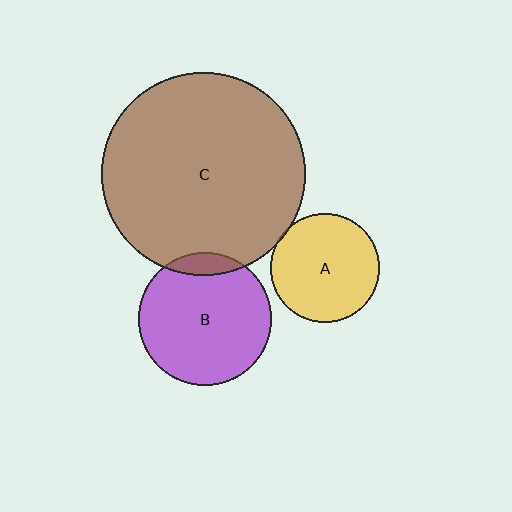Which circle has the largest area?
Circle C (brown).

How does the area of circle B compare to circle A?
Approximately 1.5 times.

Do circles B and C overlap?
Yes.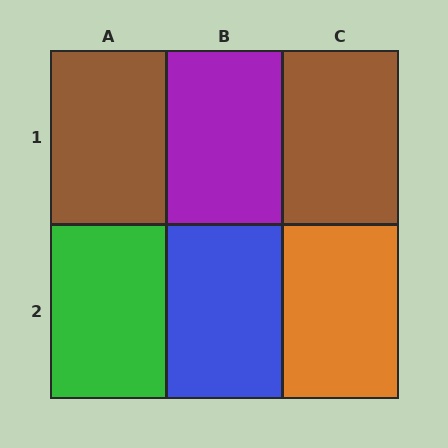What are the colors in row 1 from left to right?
Brown, purple, brown.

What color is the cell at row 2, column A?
Green.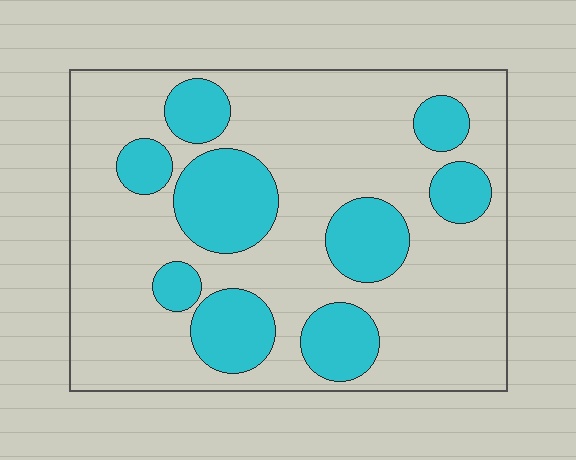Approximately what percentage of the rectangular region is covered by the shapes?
Approximately 30%.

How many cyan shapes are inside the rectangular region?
9.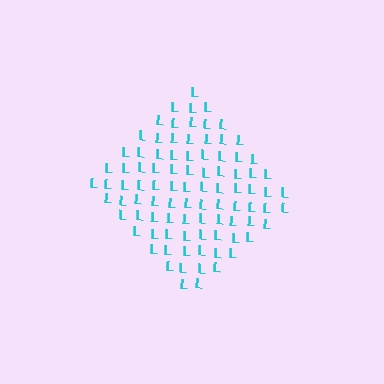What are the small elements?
The small elements are letter L's.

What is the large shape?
The large shape is a diamond.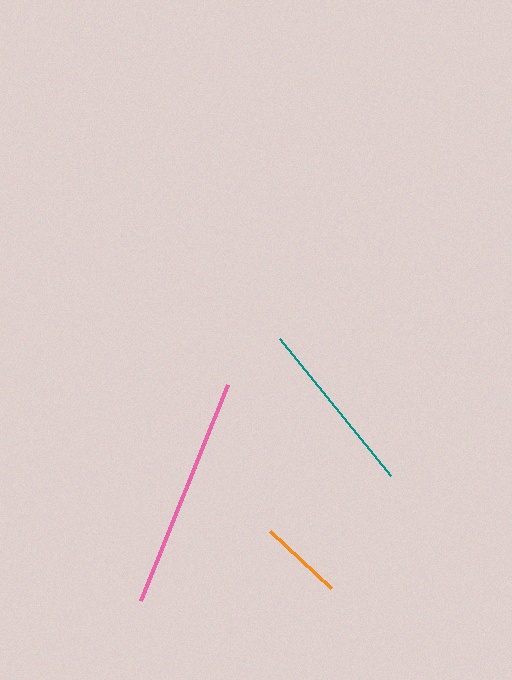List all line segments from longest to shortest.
From longest to shortest: pink, teal, orange.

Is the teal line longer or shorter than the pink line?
The pink line is longer than the teal line.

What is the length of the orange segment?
The orange segment is approximately 83 pixels long.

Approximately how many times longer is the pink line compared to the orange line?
The pink line is approximately 2.8 times the length of the orange line.